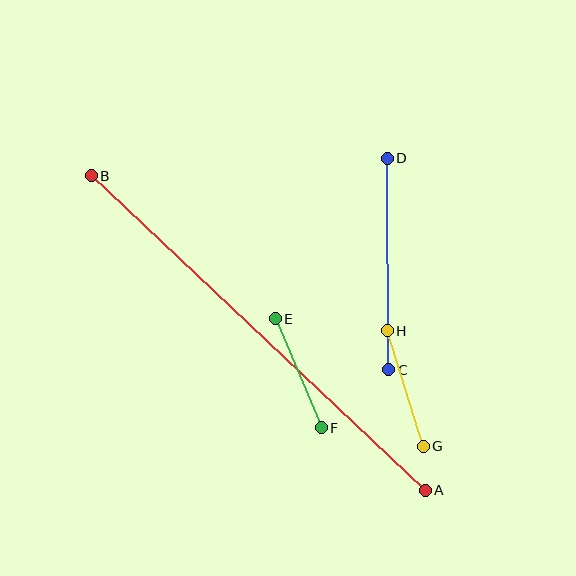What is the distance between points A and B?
The distance is approximately 458 pixels.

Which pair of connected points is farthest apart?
Points A and B are farthest apart.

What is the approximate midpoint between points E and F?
The midpoint is at approximately (298, 373) pixels.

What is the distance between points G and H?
The distance is approximately 121 pixels.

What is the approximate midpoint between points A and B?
The midpoint is at approximately (258, 333) pixels.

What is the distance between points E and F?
The distance is approximately 118 pixels.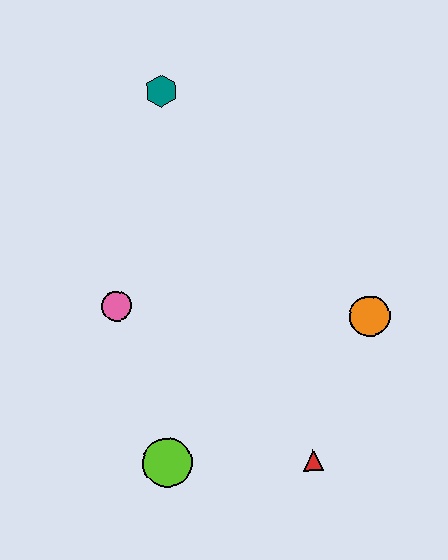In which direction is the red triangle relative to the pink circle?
The red triangle is to the right of the pink circle.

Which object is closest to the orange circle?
The red triangle is closest to the orange circle.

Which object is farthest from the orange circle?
The teal hexagon is farthest from the orange circle.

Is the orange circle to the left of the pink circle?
No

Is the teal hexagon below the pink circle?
No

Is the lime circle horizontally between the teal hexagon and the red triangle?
No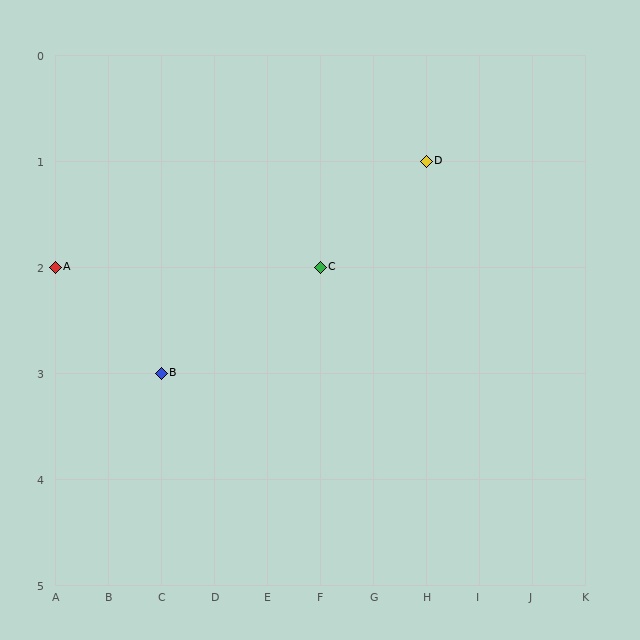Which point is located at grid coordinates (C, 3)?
Point B is at (C, 3).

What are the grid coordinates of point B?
Point B is at grid coordinates (C, 3).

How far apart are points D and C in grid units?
Points D and C are 2 columns and 1 row apart (about 2.2 grid units diagonally).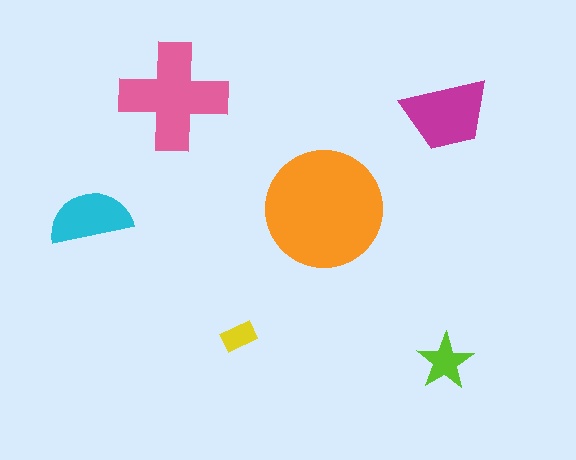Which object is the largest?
The orange circle.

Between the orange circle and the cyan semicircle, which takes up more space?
The orange circle.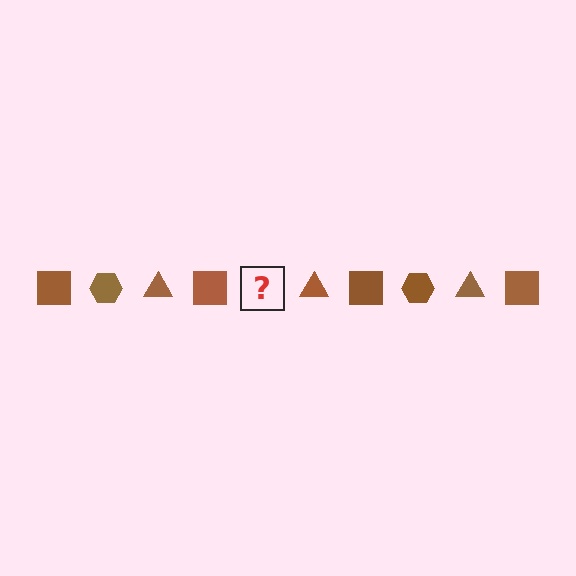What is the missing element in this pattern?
The missing element is a brown hexagon.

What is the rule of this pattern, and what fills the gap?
The rule is that the pattern cycles through square, hexagon, triangle shapes in brown. The gap should be filled with a brown hexagon.